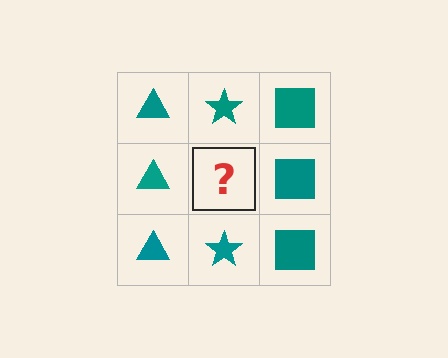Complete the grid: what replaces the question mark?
The question mark should be replaced with a teal star.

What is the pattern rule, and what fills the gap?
The rule is that each column has a consistent shape. The gap should be filled with a teal star.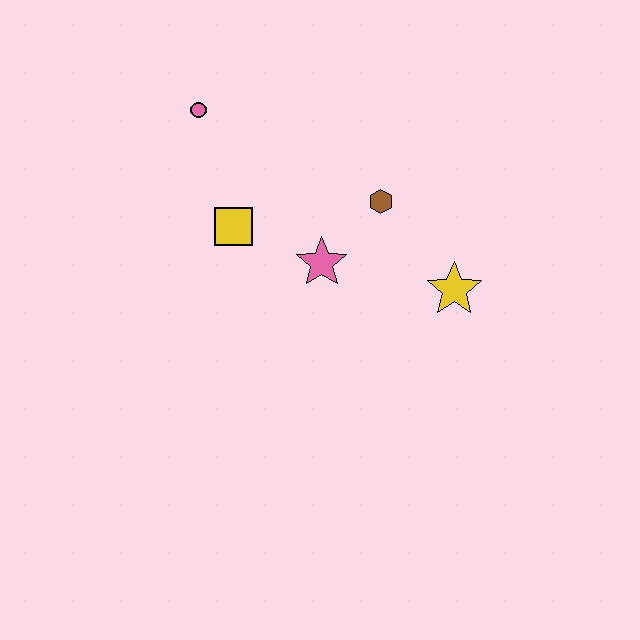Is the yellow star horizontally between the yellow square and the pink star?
No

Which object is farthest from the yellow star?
The pink circle is farthest from the yellow star.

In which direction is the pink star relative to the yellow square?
The pink star is to the right of the yellow square.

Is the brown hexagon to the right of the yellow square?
Yes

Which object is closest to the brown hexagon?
The pink star is closest to the brown hexagon.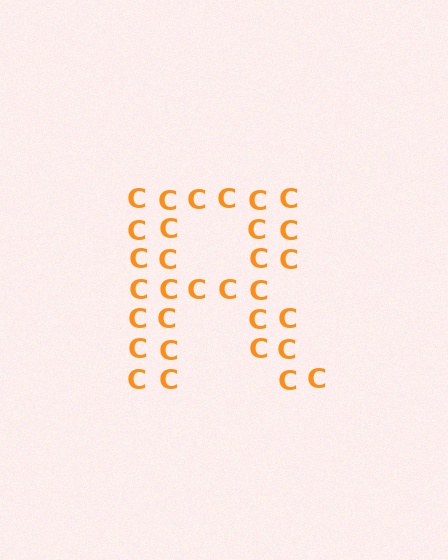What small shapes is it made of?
It is made of small letter C's.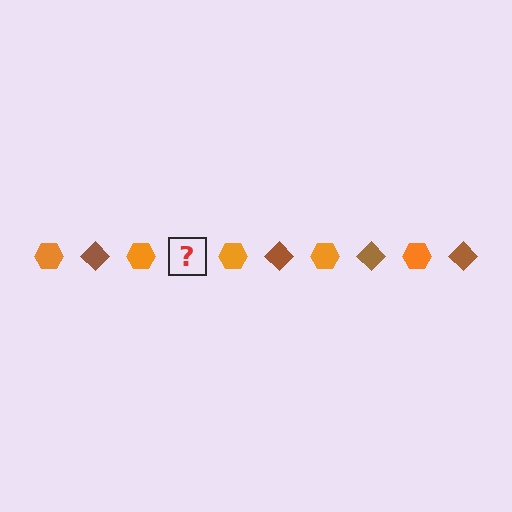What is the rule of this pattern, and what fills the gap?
The rule is that the pattern alternates between orange hexagon and brown diamond. The gap should be filled with a brown diamond.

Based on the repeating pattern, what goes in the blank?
The blank should be a brown diamond.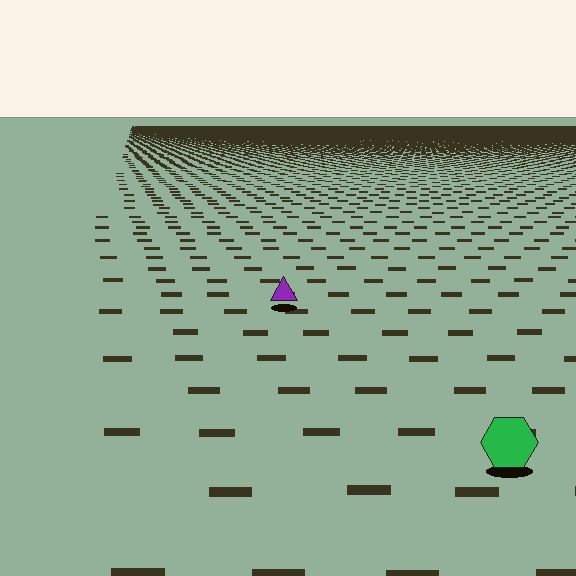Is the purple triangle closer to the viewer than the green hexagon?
No. The green hexagon is closer — you can tell from the texture gradient: the ground texture is coarser near it.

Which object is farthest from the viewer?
The purple triangle is farthest from the viewer. It appears smaller and the ground texture around it is denser.